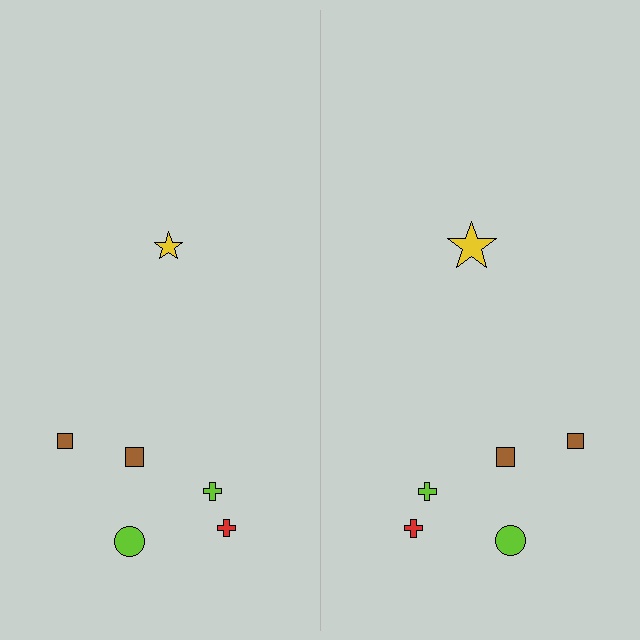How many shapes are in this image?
There are 12 shapes in this image.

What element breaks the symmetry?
The yellow star on the right side has a different size than its mirror counterpart.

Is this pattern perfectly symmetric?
No, the pattern is not perfectly symmetric. The yellow star on the right side has a different size than its mirror counterpart.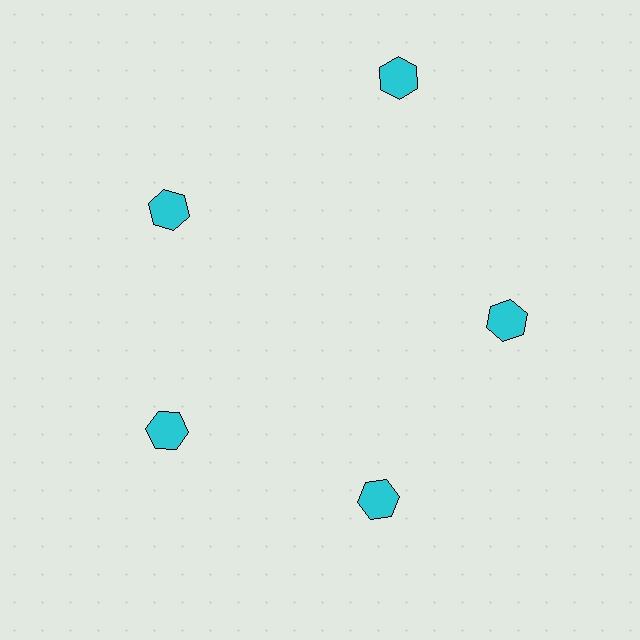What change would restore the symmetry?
The symmetry would be restored by moving it inward, back onto the ring so that all 5 hexagons sit at equal angles and equal distance from the center.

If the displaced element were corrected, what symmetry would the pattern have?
It would have 5-fold rotational symmetry — the pattern would map onto itself every 72 degrees.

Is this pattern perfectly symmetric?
No. The 5 cyan hexagons are arranged in a ring, but one element near the 1 o'clock position is pushed outward from the center, breaking the 5-fold rotational symmetry.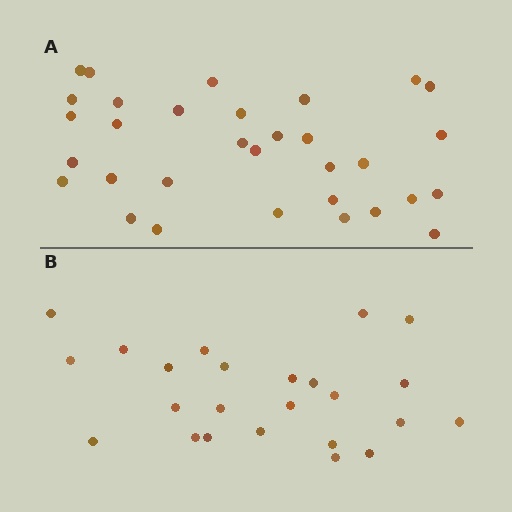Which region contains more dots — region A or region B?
Region A (the top region) has more dots.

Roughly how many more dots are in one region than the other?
Region A has roughly 8 or so more dots than region B.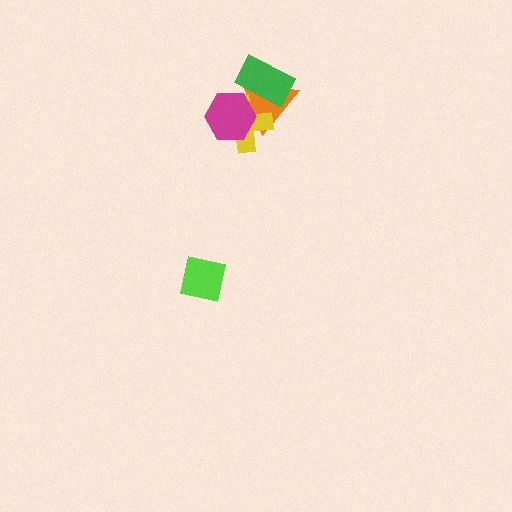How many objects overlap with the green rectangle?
2 objects overlap with the green rectangle.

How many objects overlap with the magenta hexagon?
2 objects overlap with the magenta hexagon.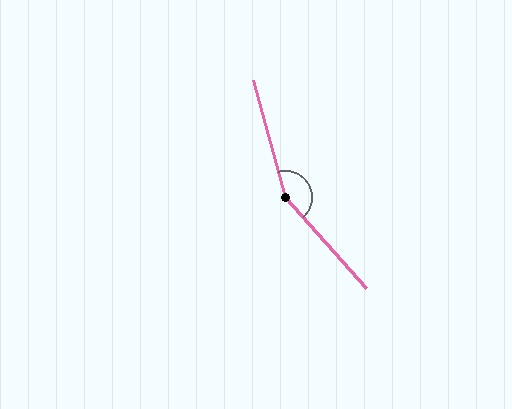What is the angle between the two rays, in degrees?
Approximately 153 degrees.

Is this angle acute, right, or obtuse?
It is obtuse.